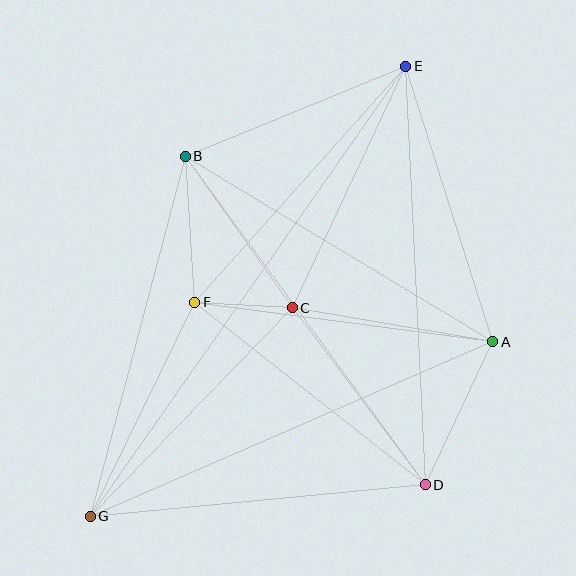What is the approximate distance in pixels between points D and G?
The distance between D and G is approximately 337 pixels.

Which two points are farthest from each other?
Points E and G are farthest from each other.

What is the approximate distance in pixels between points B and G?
The distance between B and G is approximately 373 pixels.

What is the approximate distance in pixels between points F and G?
The distance between F and G is approximately 239 pixels.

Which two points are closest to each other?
Points C and F are closest to each other.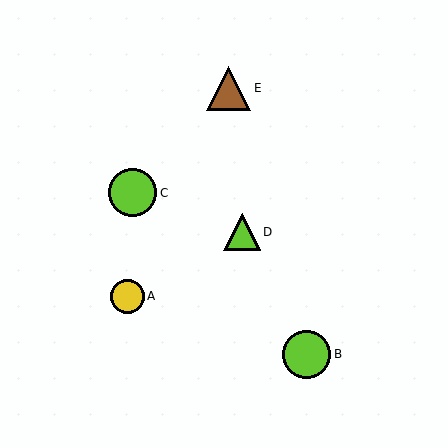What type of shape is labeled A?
Shape A is a yellow circle.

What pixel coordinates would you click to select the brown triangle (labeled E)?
Click at (229, 88) to select the brown triangle E.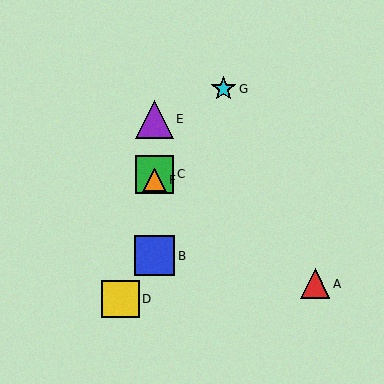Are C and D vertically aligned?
No, C is at x≈155 and D is at x≈120.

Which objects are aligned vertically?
Objects B, C, E, F are aligned vertically.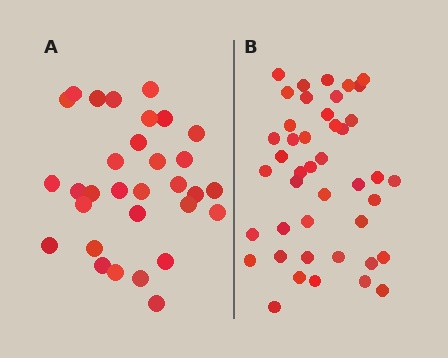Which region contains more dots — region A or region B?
Region B (the right region) has more dots.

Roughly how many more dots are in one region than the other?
Region B has roughly 12 or so more dots than region A.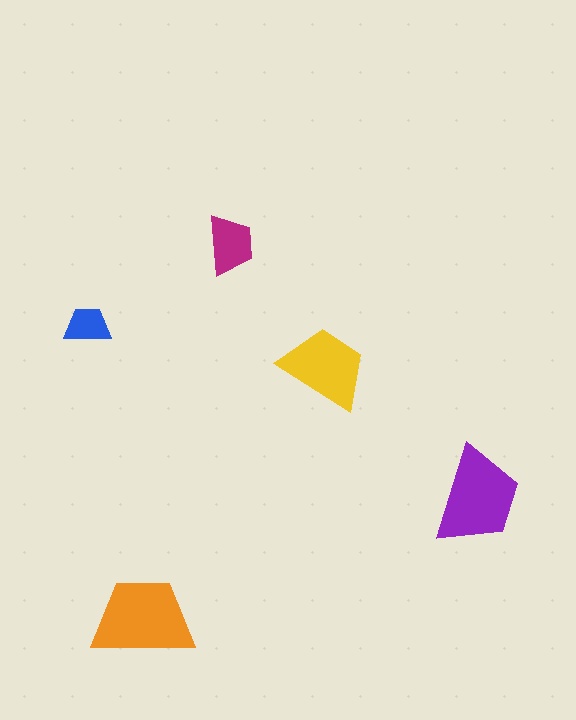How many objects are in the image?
There are 5 objects in the image.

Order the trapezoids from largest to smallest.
the orange one, the purple one, the yellow one, the magenta one, the blue one.